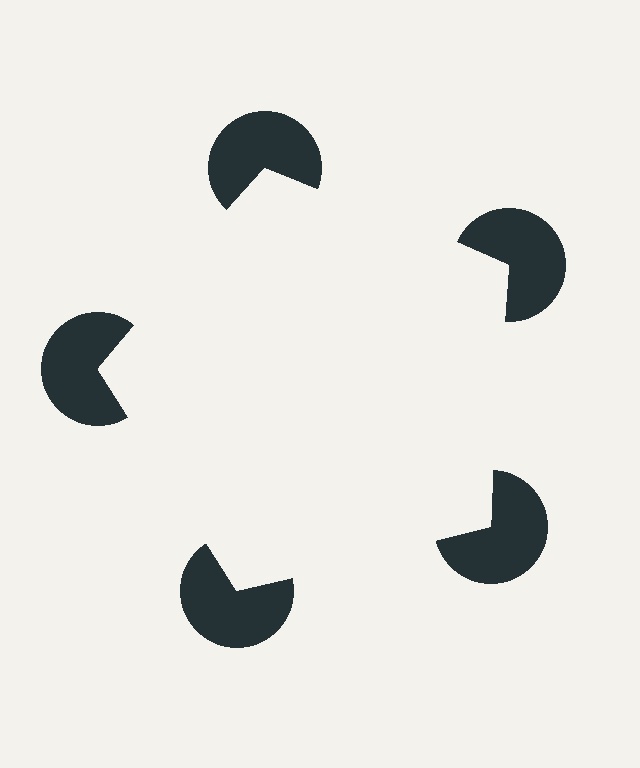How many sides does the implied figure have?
5 sides.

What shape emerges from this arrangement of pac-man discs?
An illusory pentagon — its edges are inferred from the aligned wedge cuts in the pac-man discs, not physically drawn.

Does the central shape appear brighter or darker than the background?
It typically appears slightly brighter than the background, even though no actual brightness change is drawn.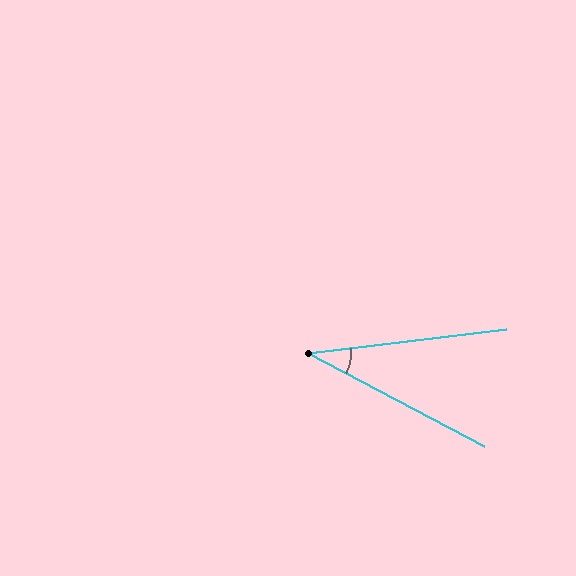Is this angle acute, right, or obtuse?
It is acute.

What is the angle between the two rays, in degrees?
Approximately 35 degrees.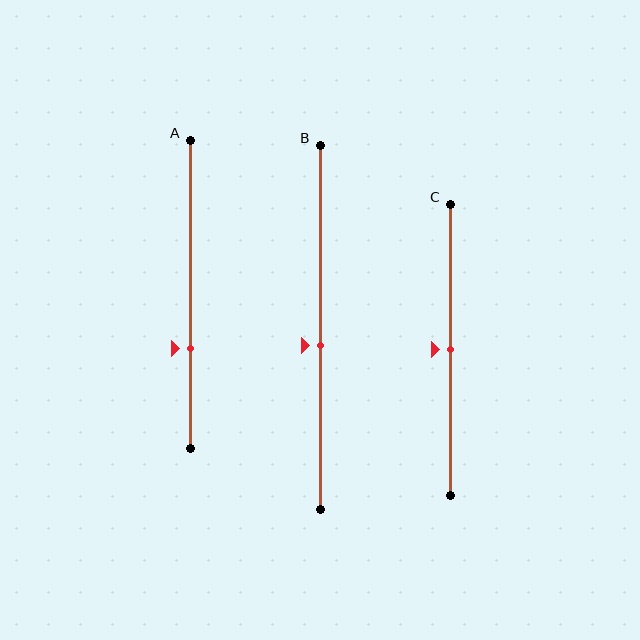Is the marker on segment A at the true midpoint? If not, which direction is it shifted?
No, the marker on segment A is shifted downward by about 18% of the segment length.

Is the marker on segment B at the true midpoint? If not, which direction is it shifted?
No, the marker on segment B is shifted downward by about 5% of the segment length.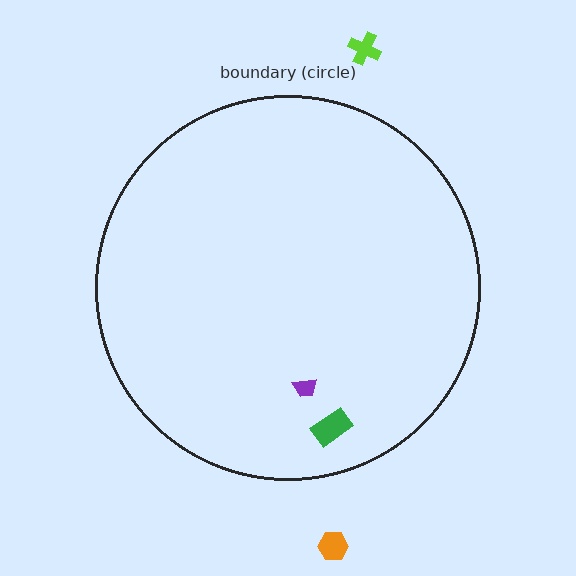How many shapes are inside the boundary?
2 inside, 2 outside.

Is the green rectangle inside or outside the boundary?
Inside.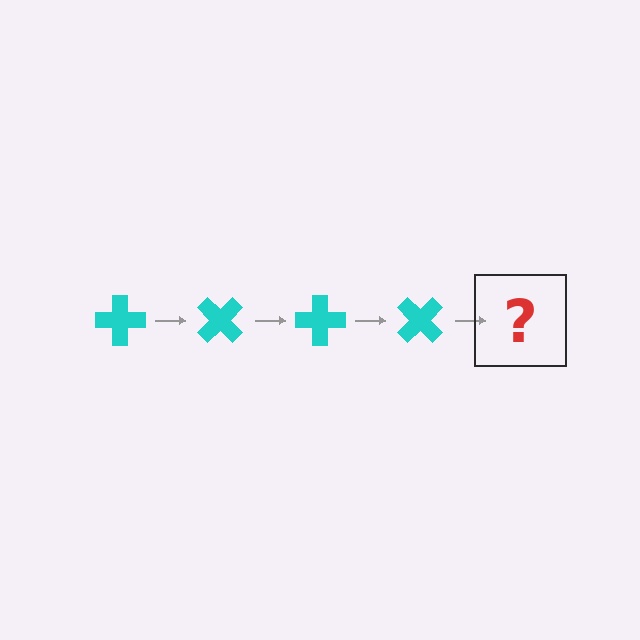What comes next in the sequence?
The next element should be a cyan cross rotated 180 degrees.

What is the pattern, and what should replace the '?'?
The pattern is that the cross rotates 45 degrees each step. The '?' should be a cyan cross rotated 180 degrees.